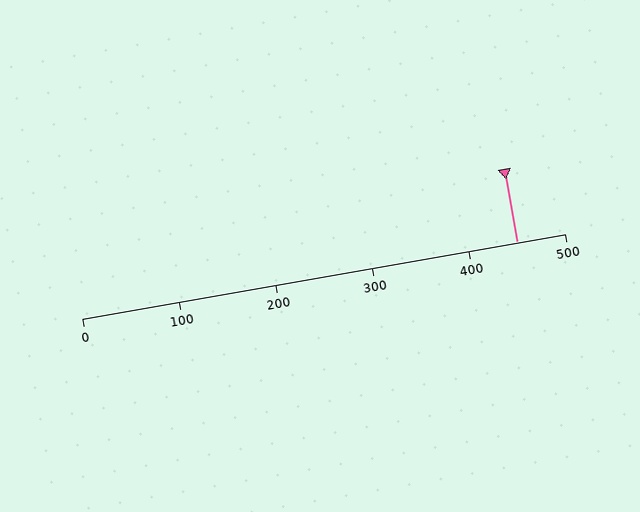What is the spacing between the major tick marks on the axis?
The major ticks are spaced 100 apart.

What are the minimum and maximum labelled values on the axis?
The axis runs from 0 to 500.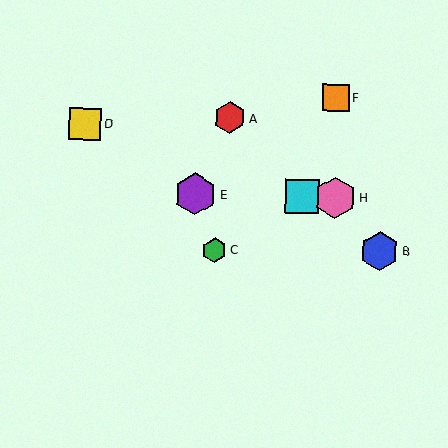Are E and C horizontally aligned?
No, E is at y≈194 and C is at y≈250.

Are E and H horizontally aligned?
Yes, both are at y≈194.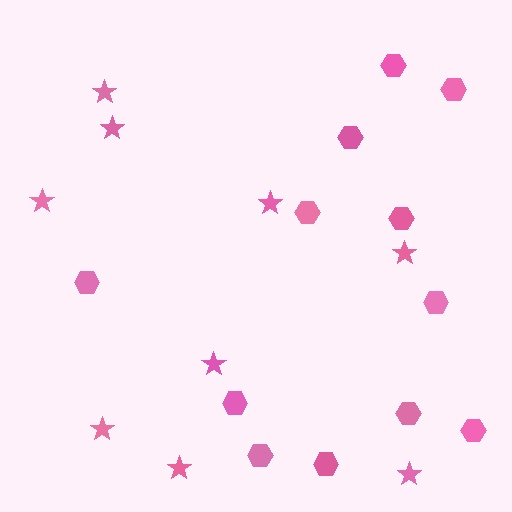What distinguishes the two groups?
There are 2 groups: one group of hexagons (12) and one group of stars (9).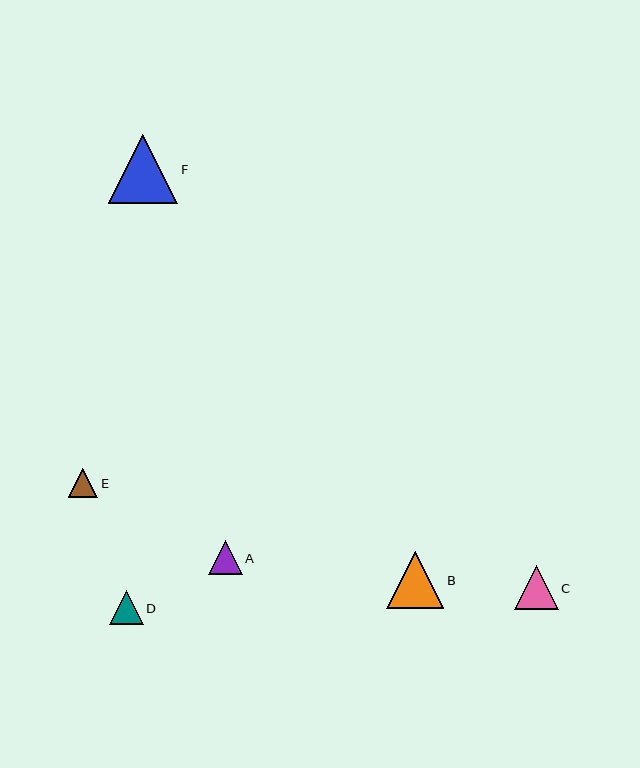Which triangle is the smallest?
Triangle E is the smallest with a size of approximately 29 pixels.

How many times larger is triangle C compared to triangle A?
Triangle C is approximately 1.3 times the size of triangle A.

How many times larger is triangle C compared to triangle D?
Triangle C is approximately 1.3 times the size of triangle D.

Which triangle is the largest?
Triangle F is the largest with a size of approximately 70 pixels.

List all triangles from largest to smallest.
From largest to smallest: F, B, C, A, D, E.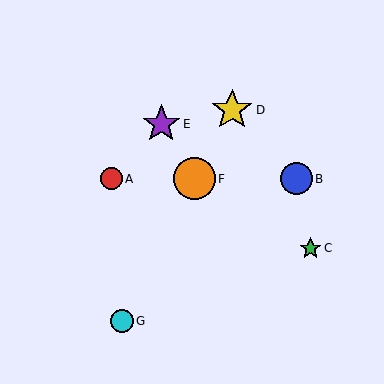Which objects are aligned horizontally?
Objects A, B, F are aligned horizontally.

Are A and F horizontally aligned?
Yes, both are at y≈179.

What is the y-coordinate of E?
Object E is at y≈124.